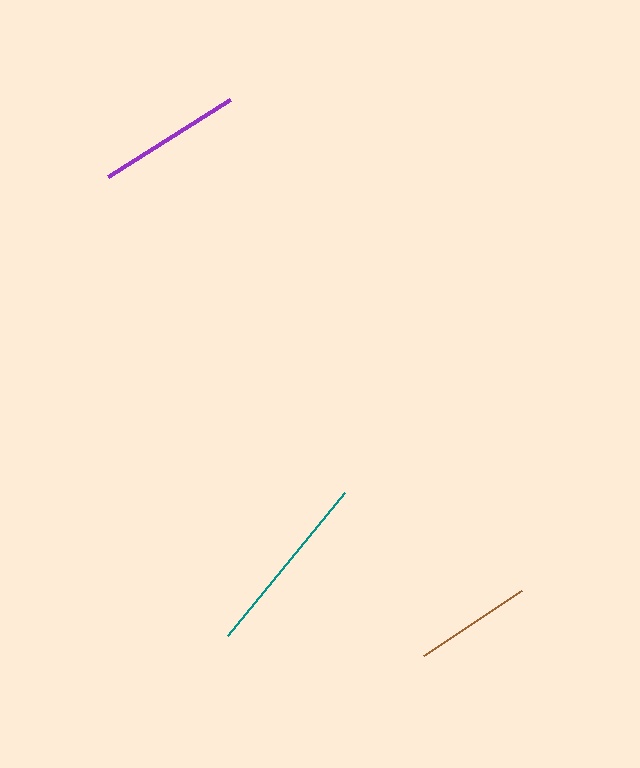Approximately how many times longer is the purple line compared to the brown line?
The purple line is approximately 1.2 times the length of the brown line.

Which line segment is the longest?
The teal line is the longest at approximately 185 pixels.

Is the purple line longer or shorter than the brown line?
The purple line is longer than the brown line.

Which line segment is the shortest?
The brown line is the shortest at approximately 117 pixels.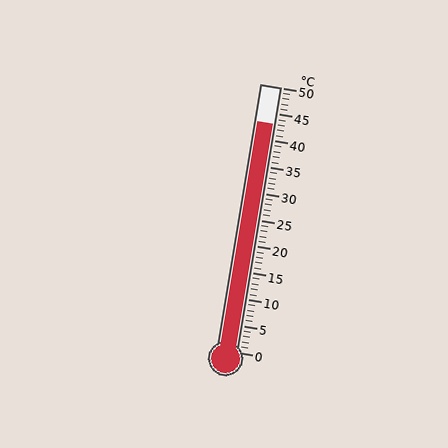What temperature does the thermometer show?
The thermometer shows approximately 43°C.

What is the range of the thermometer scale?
The thermometer scale ranges from 0°C to 50°C.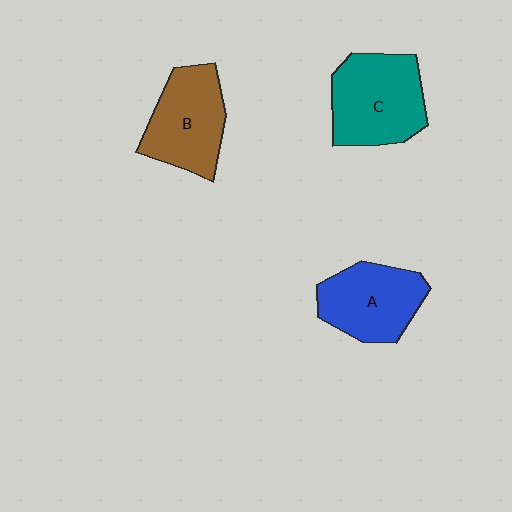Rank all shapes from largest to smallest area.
From largest to smallest: C (teal), B (brown), A (blue).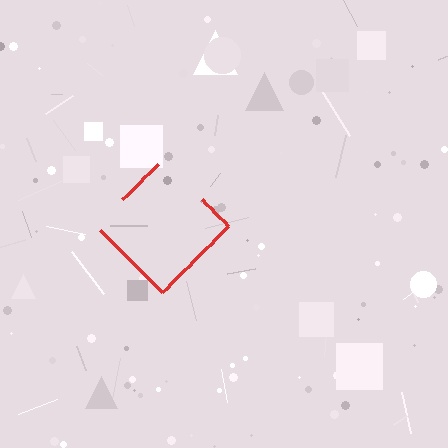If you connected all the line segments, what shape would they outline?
They would outline a diamond.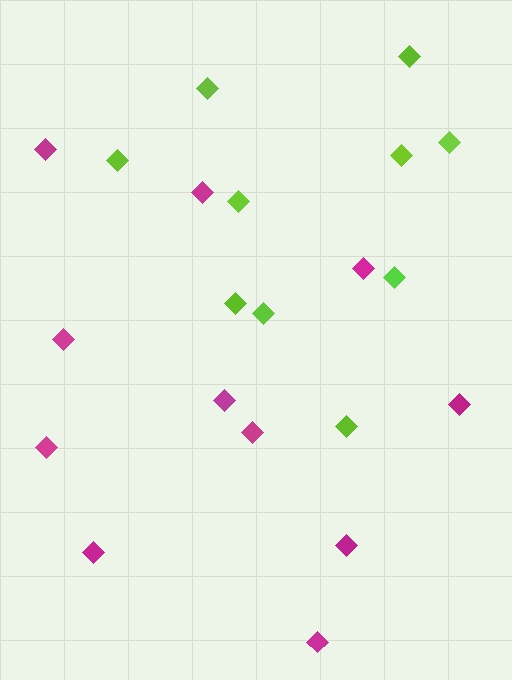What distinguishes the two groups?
There are 2 groups: one group of magenta diamonds (11) and one group of lime diamonds (10).